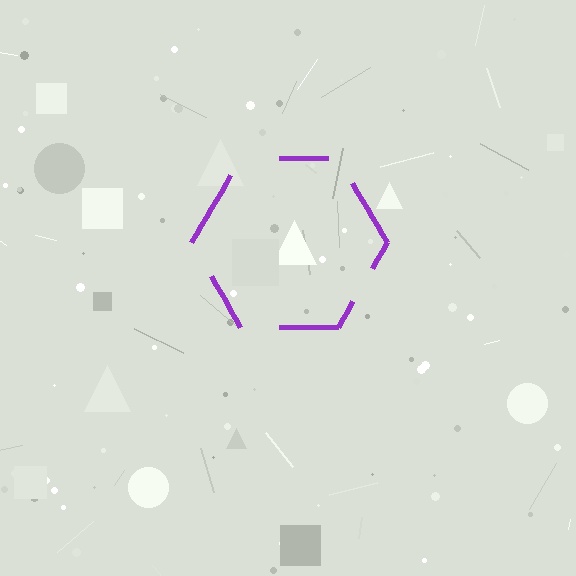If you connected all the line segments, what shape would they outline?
They would outline a hexagon.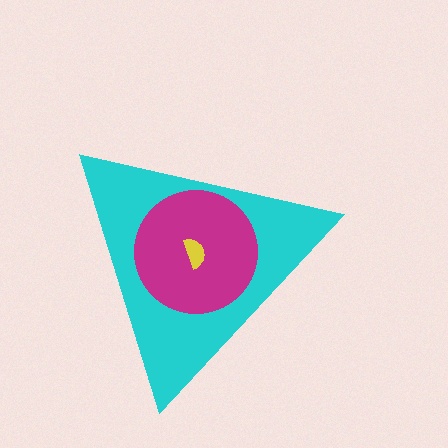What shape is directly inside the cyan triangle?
The magenta circle.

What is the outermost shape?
The cyan triangle.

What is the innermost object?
The yellow semicircle.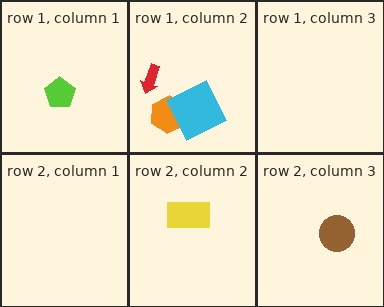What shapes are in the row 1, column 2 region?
The orange hexagon, the red arrow, the cyan square.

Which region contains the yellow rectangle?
The row 2, column 2 region.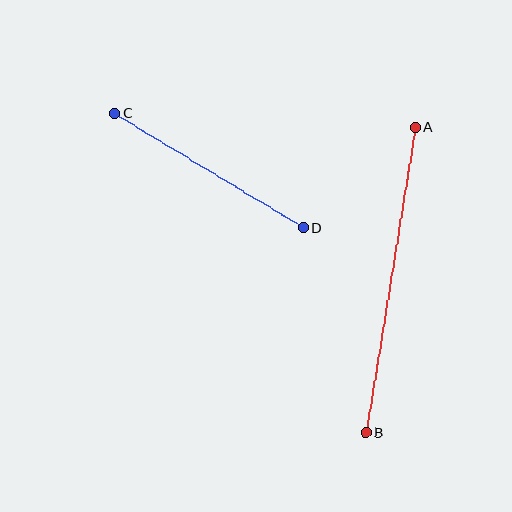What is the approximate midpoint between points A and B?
The midpoint is at approximately (391, 280) pixels.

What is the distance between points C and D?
The distance is approximately 221 pixels.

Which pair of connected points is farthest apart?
Points A and B are farthest apart.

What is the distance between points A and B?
The distance is approximately 309 pixels.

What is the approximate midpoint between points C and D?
The midpoint is at approximately (209, 170) pixels.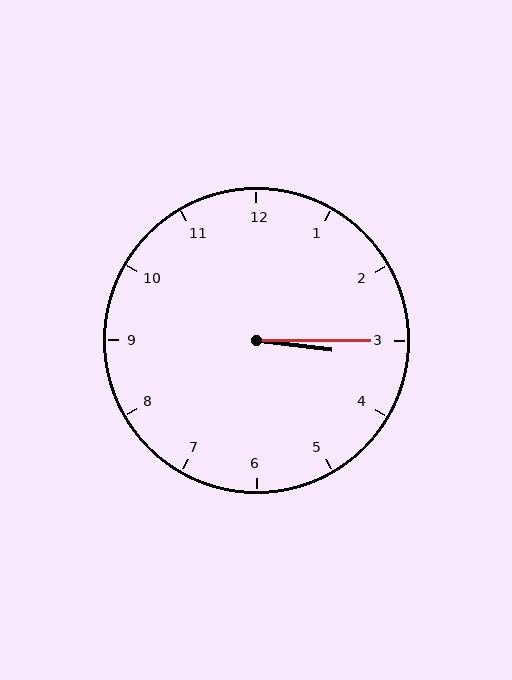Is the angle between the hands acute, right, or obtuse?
It is acute.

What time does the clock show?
3:15.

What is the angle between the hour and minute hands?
Approximately 8 degrees.